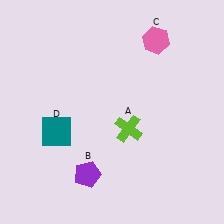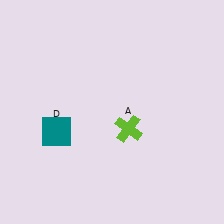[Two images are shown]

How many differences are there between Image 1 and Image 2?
There are 2 differences between the two images.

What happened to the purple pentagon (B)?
The purple pentagon (B) was removed in Image 2. It was in the bottom-left area of Image 1.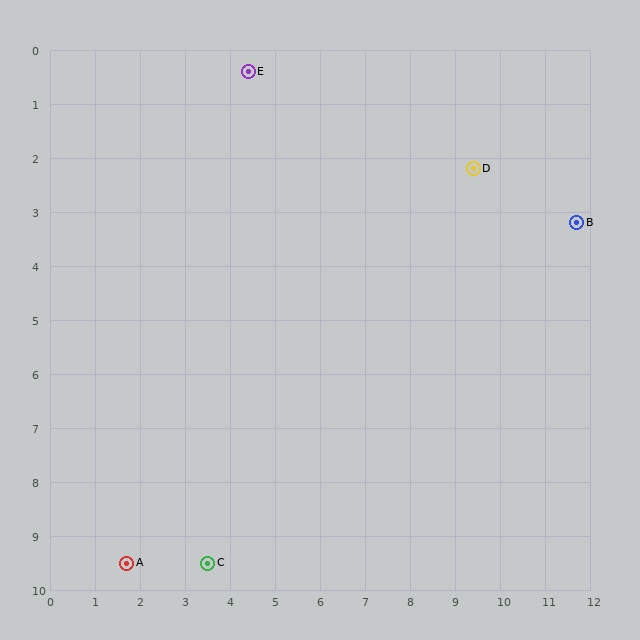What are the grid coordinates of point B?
Point B is at approximately (11.7, 3.2).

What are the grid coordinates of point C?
Point C is at approximately (3.5, 9.5).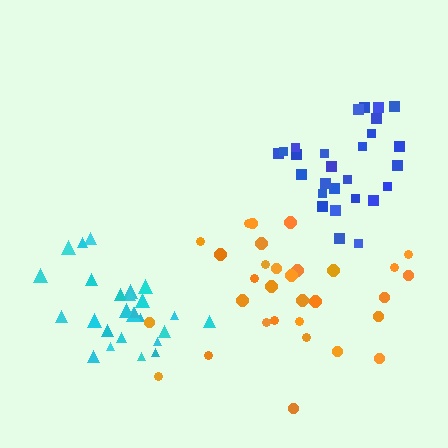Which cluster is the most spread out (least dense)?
Orange.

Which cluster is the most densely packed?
Blue.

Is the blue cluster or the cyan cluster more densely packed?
Blue.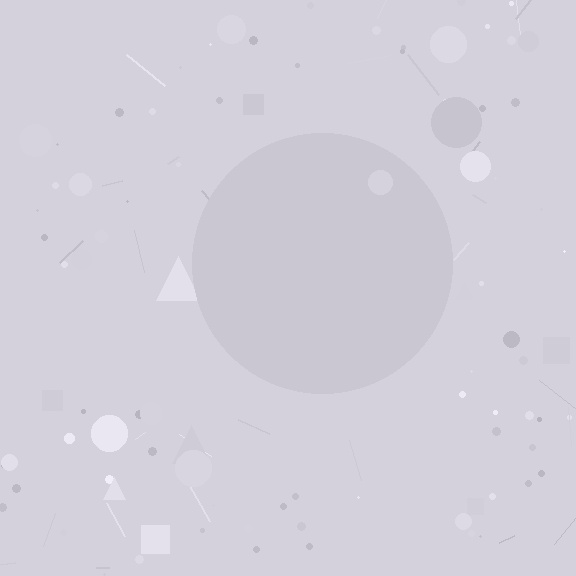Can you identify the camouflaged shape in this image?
The camouflaged shape is a circle.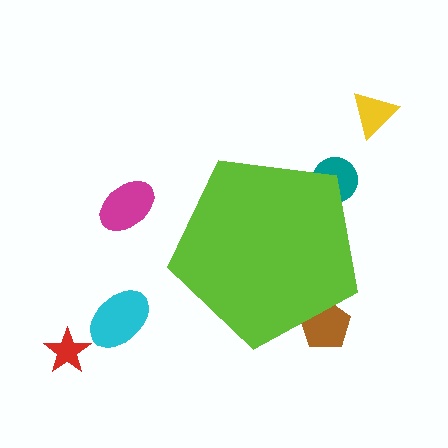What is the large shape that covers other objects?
A lime pentagon.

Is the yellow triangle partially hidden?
No, the yellow triangle is fully visible.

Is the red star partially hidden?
No, the red star is fully visible.